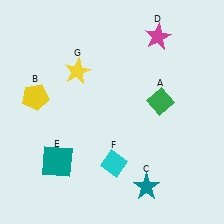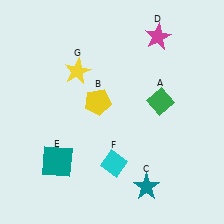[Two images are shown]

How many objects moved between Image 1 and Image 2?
1 object moved between the two images.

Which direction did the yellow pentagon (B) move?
The yellow pentagon (B) moved right.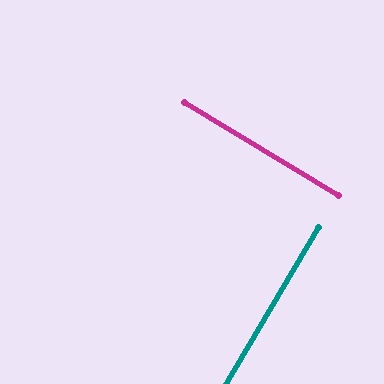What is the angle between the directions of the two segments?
Approximately 89 degrees.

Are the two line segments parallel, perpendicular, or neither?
Perpendicular — they meet at approximately 89°.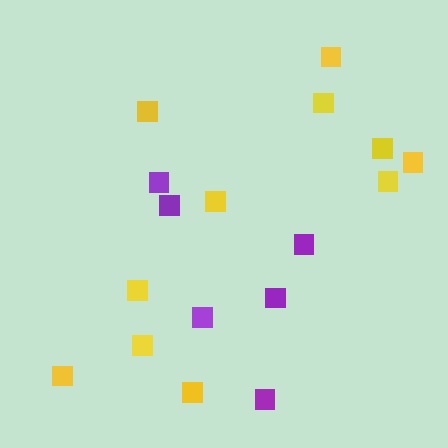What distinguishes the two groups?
There are 2 groups: one group of yellow squares (11) and one group of purple squares (6).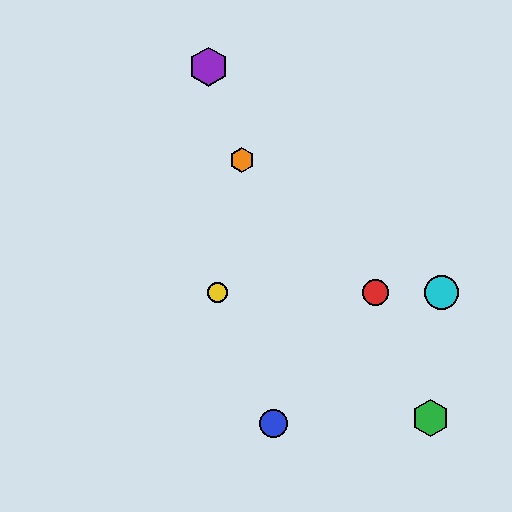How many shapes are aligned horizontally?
3 shapes (the red circle, the yellow circle, the cyan circle) are aligned horizontally.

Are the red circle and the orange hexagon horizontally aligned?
No, the red circle is at y≈292 and the orange hexagon is at y≈160.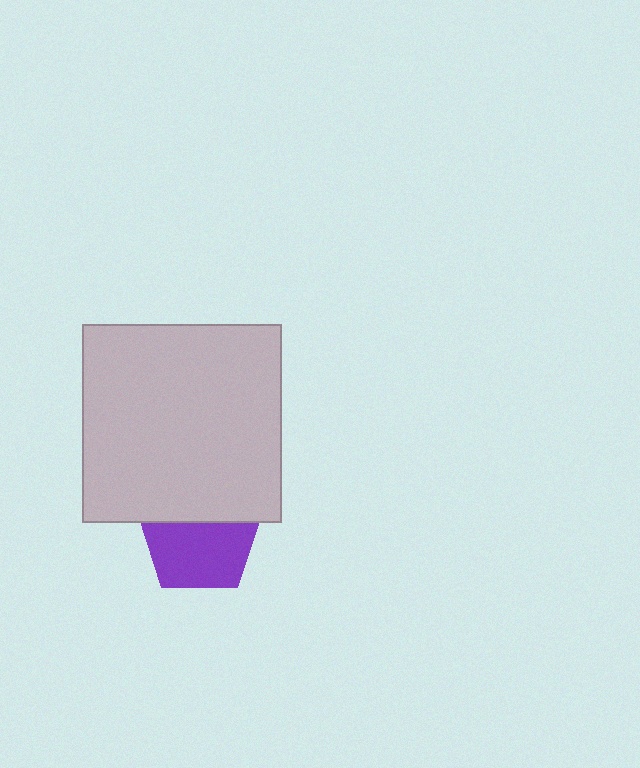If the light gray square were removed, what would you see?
You would see the complete purple pentagon.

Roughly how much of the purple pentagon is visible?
About half of it is visible (roughly 62%).